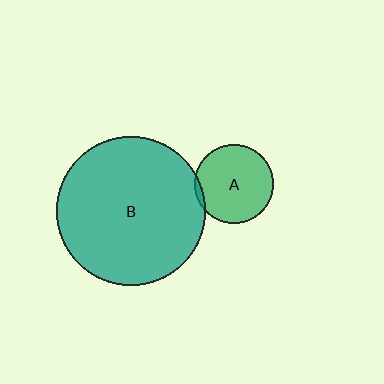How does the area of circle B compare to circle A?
Approximately 3.6 times.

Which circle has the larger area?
Circle B (teal).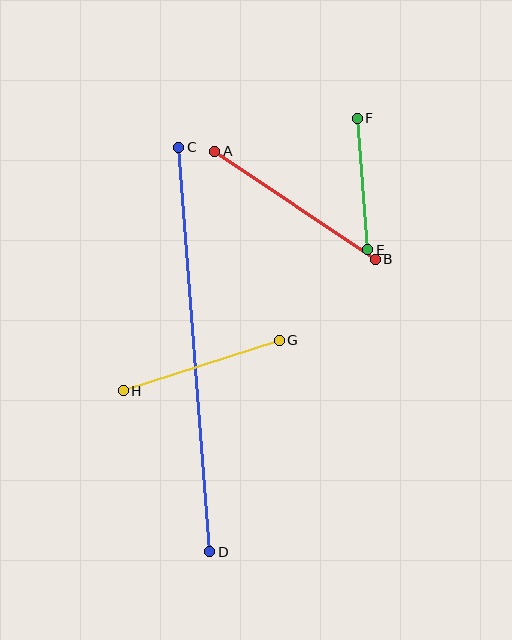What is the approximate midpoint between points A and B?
The midpoint is at approximately (295, 205) pixels.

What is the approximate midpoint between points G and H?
The midpoint is at approximately (201, 365) pixels.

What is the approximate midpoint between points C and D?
The midpoint is at approximately (194, 350) pixels.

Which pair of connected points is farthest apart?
Points C and D are farthest apart.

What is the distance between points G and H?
The distance is approximately 164 pixels.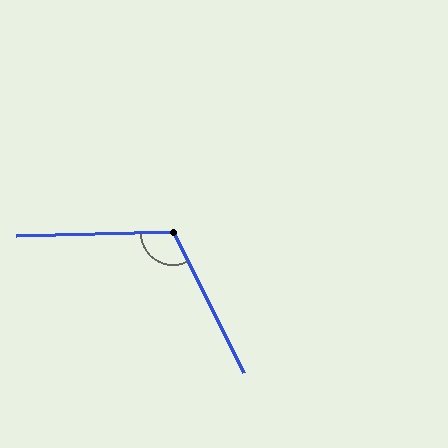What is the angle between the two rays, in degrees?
Approximately 115 degrees.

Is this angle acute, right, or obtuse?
It is obtuse.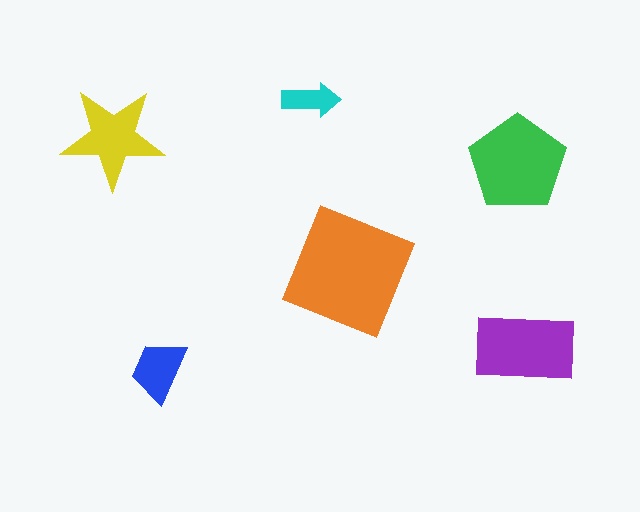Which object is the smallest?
The cyan arrow.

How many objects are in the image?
There are 6 objects in the image.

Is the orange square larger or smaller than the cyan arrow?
Larger.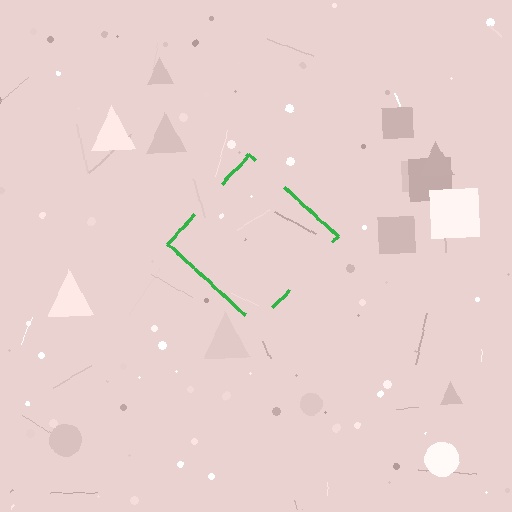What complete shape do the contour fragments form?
The contour fragments form a diamond.